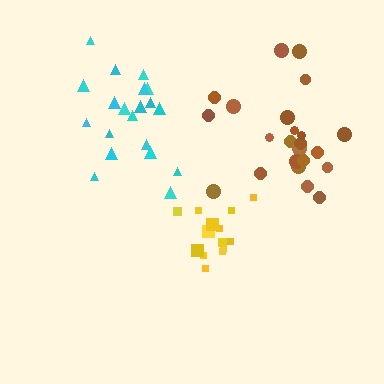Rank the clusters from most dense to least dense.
yellow, cyan, brown.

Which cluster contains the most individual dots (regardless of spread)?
Brown (23).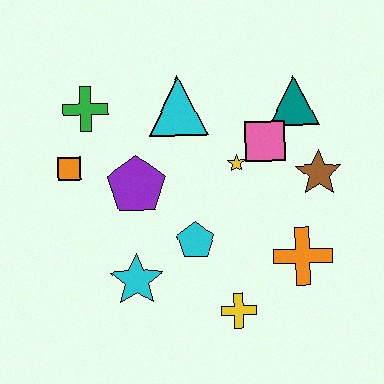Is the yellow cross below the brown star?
Yes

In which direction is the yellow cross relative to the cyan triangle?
The yellow cross is below the cyan triangle.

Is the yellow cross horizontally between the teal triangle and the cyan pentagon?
Yes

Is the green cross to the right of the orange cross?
No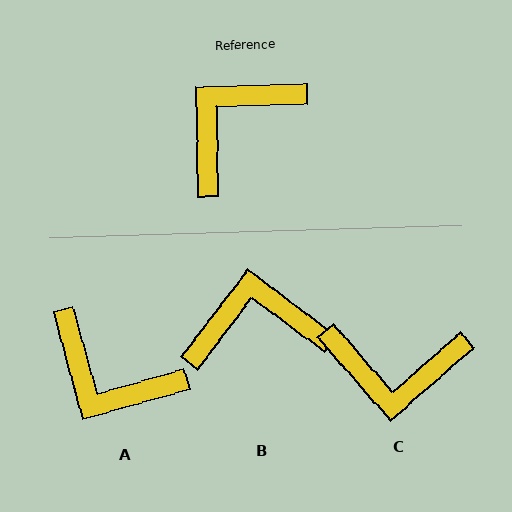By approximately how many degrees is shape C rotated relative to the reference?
Approximately 130 degrees counter-clockwise.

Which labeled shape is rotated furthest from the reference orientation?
C, about 130 degrees away.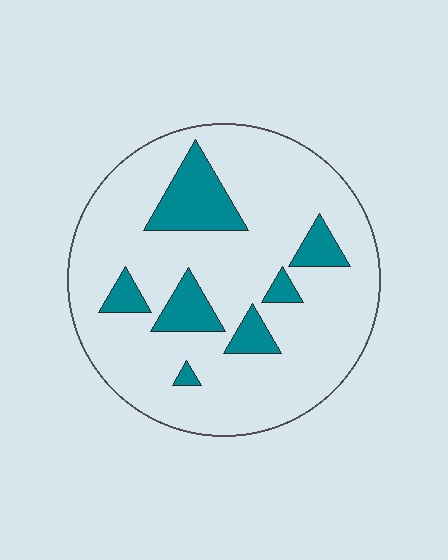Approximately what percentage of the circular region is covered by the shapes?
Approximately 15%.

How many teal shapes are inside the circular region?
7.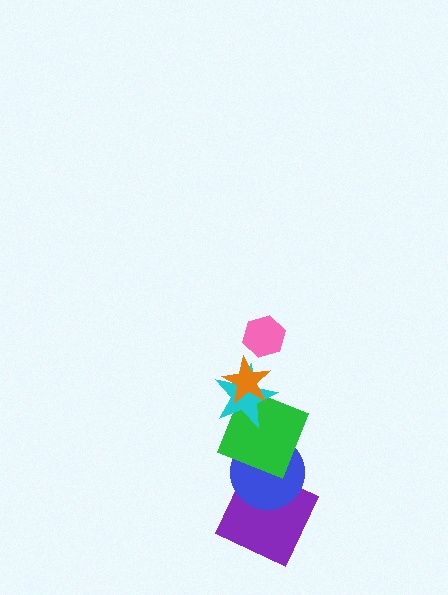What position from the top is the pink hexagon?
The pink hexagon is 1st from the top.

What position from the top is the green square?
The green square is 4th from the top.